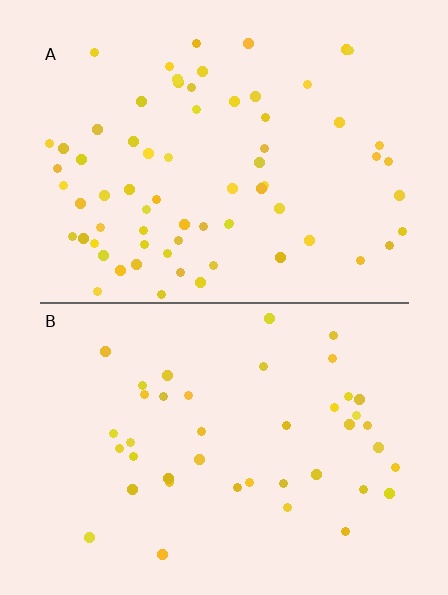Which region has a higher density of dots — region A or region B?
A (the top).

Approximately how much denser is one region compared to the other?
Approximately 1.7× — region A over region B.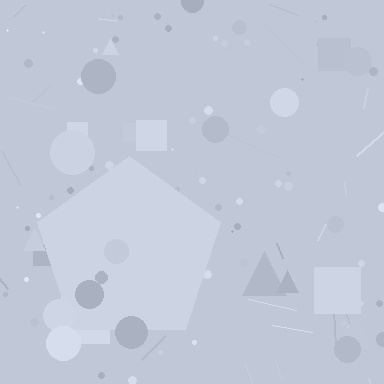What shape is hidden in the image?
A pentagon is hidden in the image.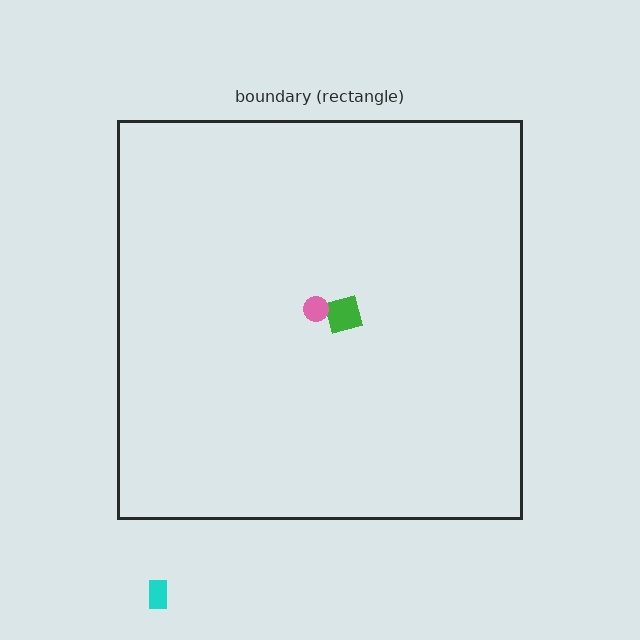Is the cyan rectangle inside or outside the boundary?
Outside.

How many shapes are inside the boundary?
2 inside, 1 outside.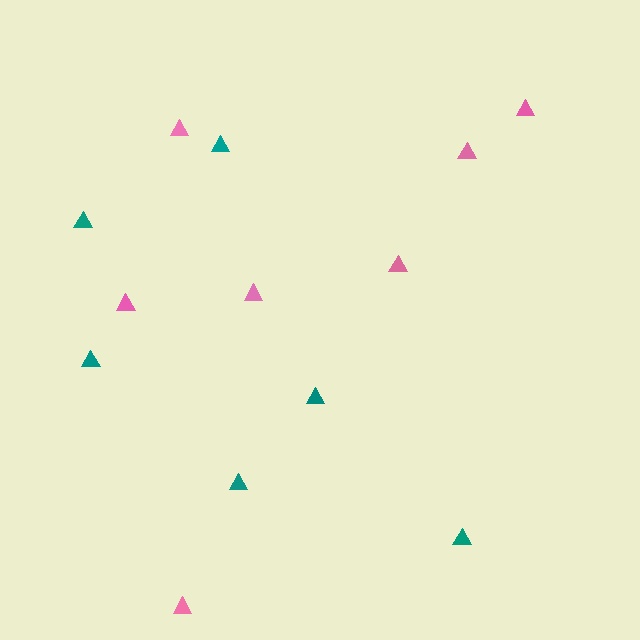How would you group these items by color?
There are 2 groups: one group of pink triangles (7) and one group of teal triangles (6).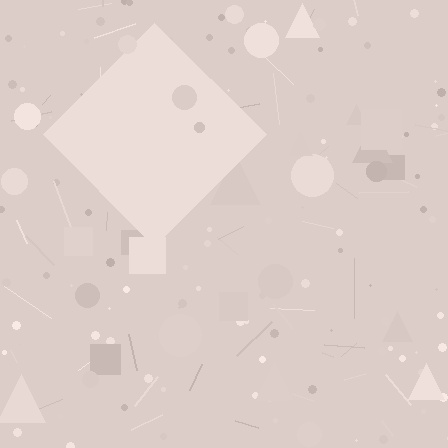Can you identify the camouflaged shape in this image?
The camouflaged shape is a diamond.